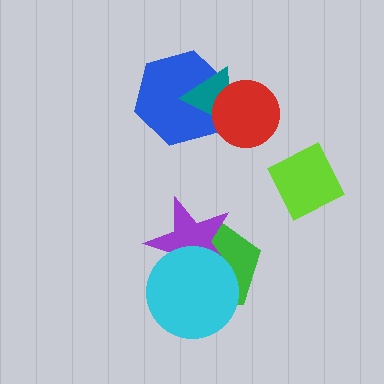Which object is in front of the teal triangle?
The red circle is in front of the teal triangle.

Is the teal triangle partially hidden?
Yes, it is partially covered by another shape.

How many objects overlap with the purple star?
2 objects overlap with the purple star.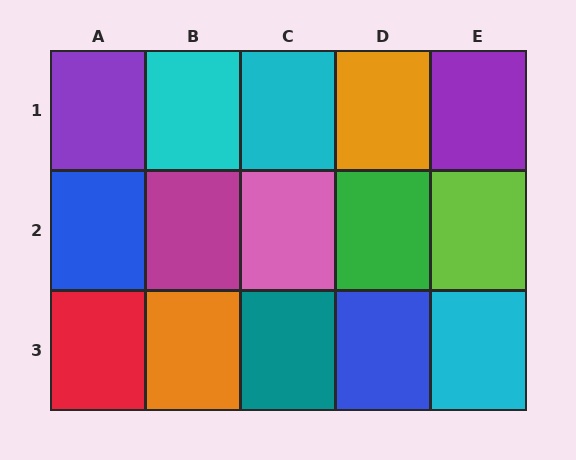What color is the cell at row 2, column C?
Pink.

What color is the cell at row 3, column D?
Blue.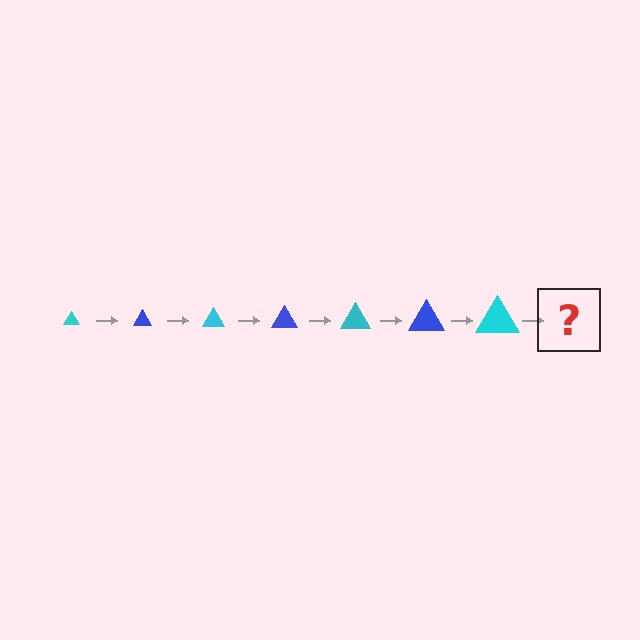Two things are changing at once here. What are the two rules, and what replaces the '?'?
The two rules are that the triangle grows larger each step and the color cycles through cyan and blue. The '?' should be a blue triangle, larger than the previous one.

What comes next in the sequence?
The next element should be a blue triangle, larger than the previous one.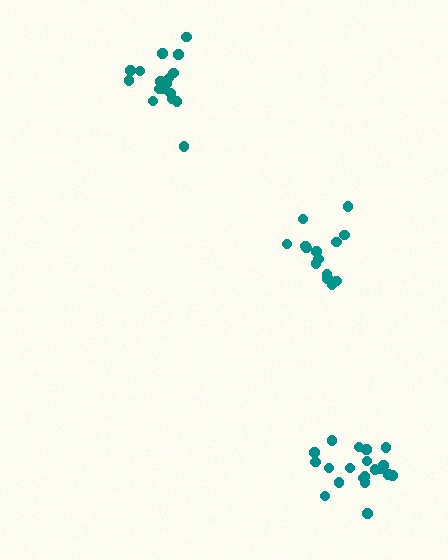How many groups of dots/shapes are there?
There are 3 groups.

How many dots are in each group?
Group 1: 19 dots, Group 2: 14 dots, Group 3: 20 dots (53 total).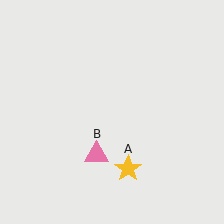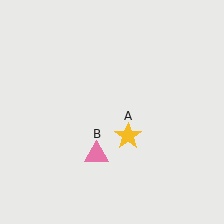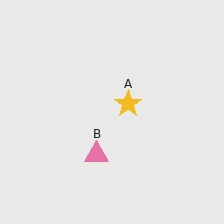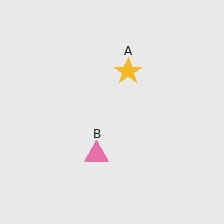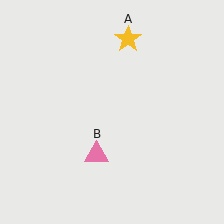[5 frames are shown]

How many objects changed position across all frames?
1 object changed position: yellow star (object A).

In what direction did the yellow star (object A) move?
The yellow star (object A) moved up.